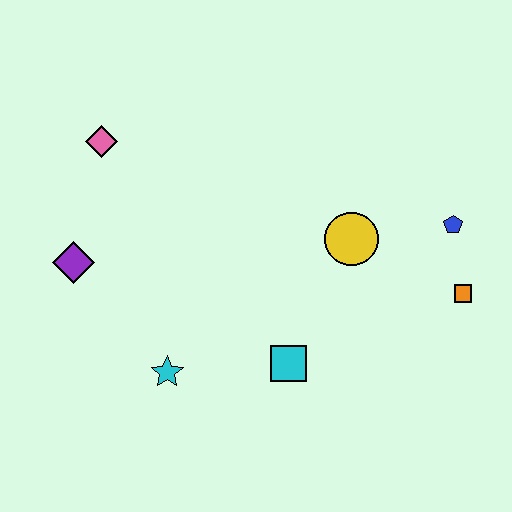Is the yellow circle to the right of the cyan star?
Yes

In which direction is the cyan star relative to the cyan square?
The cyan star is to the left of the cyan square.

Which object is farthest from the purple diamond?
The orange square is farthest from the purple diamond.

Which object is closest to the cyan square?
The cyan star is closest to the cyan square.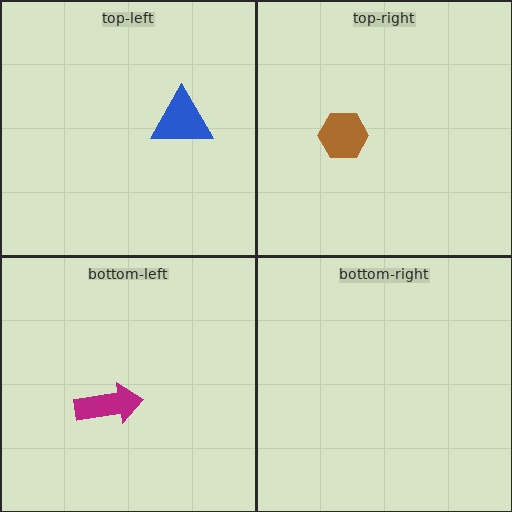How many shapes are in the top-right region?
1.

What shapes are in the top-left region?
The blue triangle.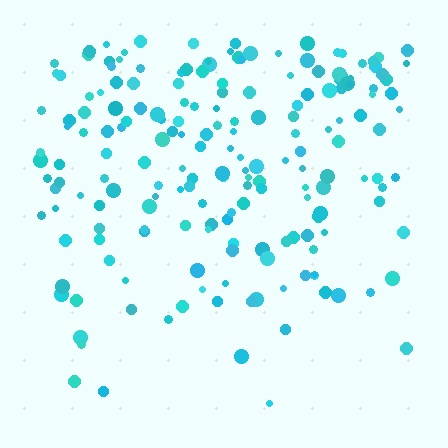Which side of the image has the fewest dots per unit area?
The bottom.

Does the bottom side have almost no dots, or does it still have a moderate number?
Still a moderate number, just noticeably fewer than the top.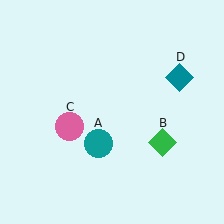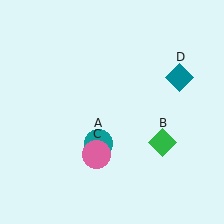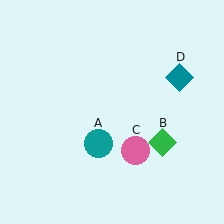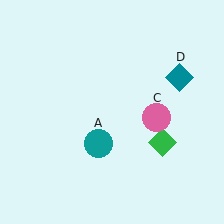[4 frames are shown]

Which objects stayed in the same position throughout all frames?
Teal circle (object A) and green diamond (object B) and teal diamond (object D) remained stationary.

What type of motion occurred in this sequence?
The pink circle (object C) rotated counterclockwise around the center of the scene.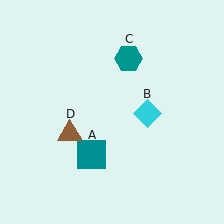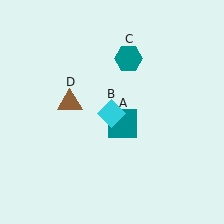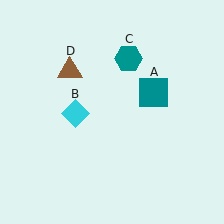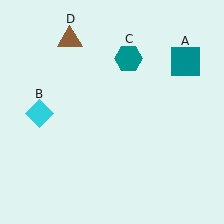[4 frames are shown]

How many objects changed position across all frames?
3 objects changed position: teal square (object A), cyan diamond (object B), brown triangle (object D).